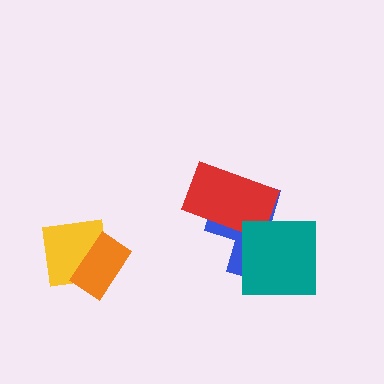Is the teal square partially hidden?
No, no other shape covers it.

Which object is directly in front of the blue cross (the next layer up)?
The red rectangle is directly in front of the blue cross.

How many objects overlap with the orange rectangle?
1 object overlaps with the orange rectangle.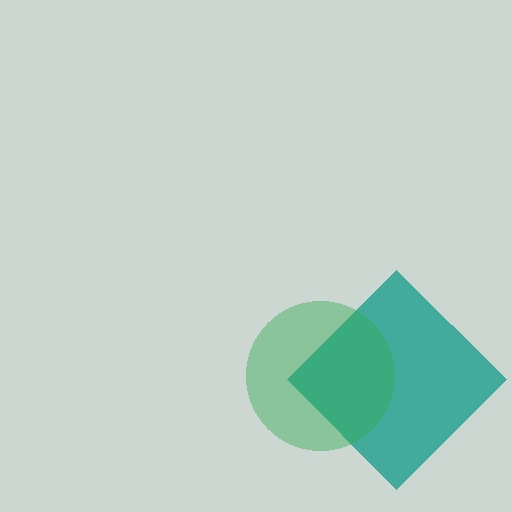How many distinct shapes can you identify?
There are 2 distinct shapes: a teal diamond, a green circle.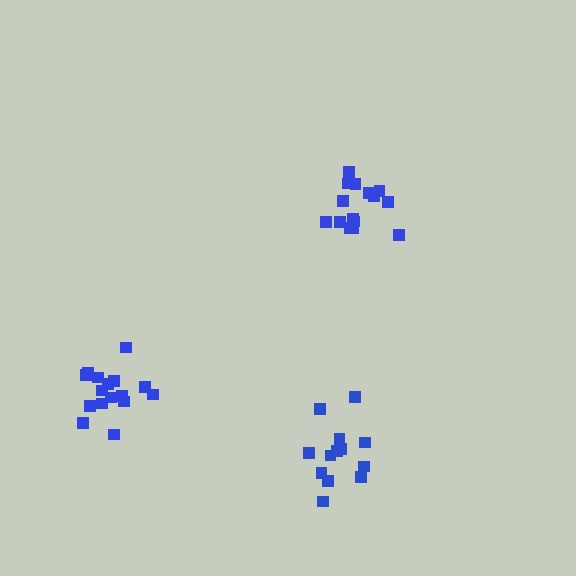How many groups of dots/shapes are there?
There are 3 groups.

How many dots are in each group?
Group 1: 13 dots, Group 2: 16 dots, Group 3: 15 dots (44 total).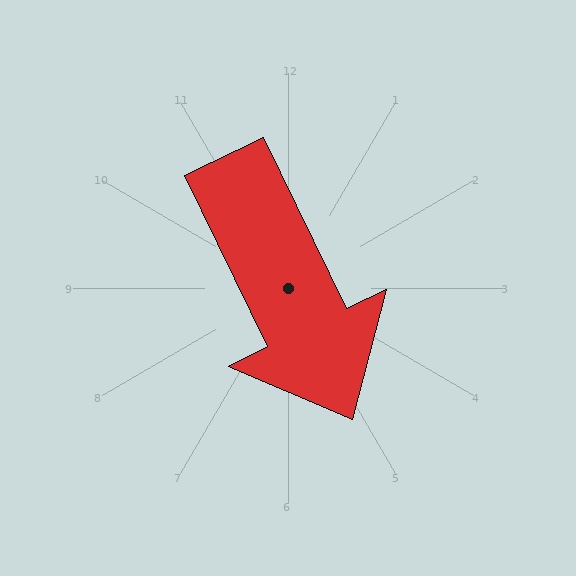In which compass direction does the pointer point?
Southeast.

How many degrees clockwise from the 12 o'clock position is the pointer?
Approximately 154 degrees.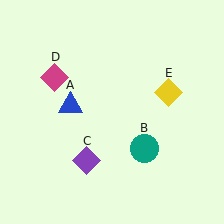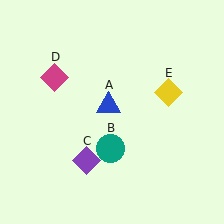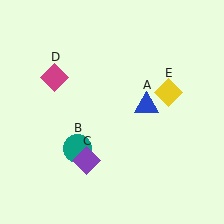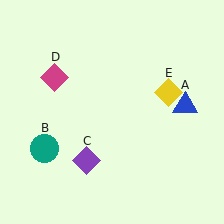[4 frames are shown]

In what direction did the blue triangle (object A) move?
The blue triangle (object A) moved right.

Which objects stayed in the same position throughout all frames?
Purple diamond (object C) and magenta diamond (object D) and yellow diamond (object E) remained stationary.